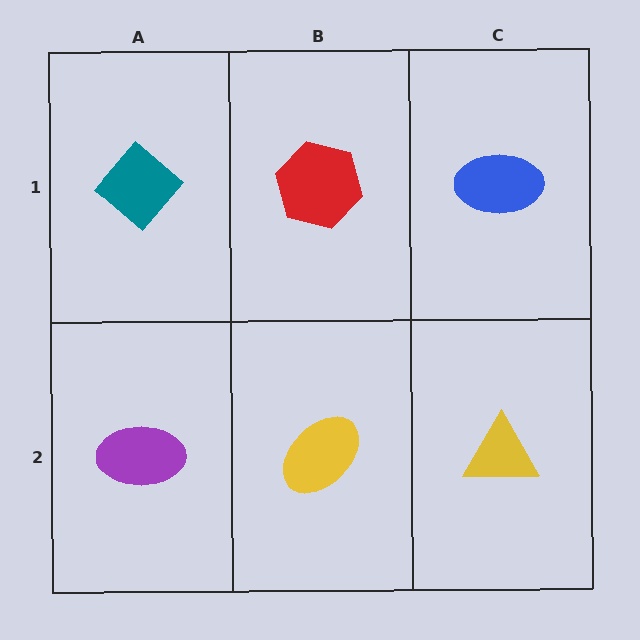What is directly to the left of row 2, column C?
A yellow ellipse.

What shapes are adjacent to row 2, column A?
A teal diamond (row 1, column A), a yellow ellipse (row 2, column B).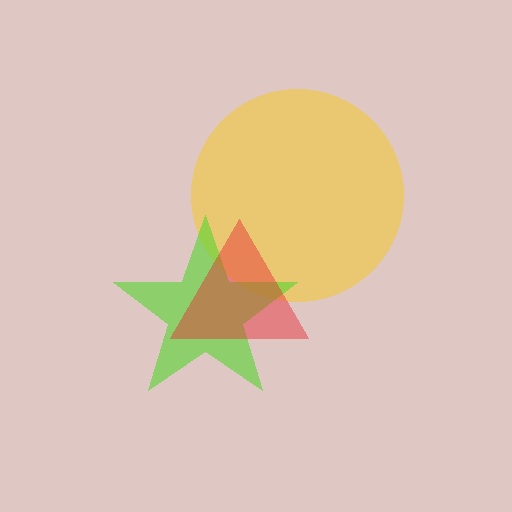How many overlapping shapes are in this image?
There are 3 overlapping shapes in the image.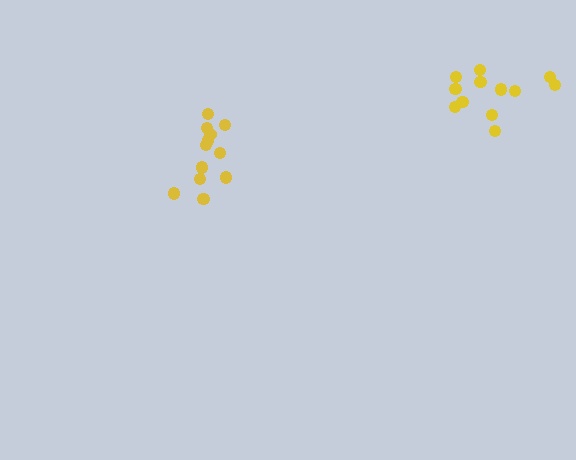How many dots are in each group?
Group 1: 12 dots, Group 2: 12 dots (24 total).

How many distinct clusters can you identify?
There are 2 distinct clusters.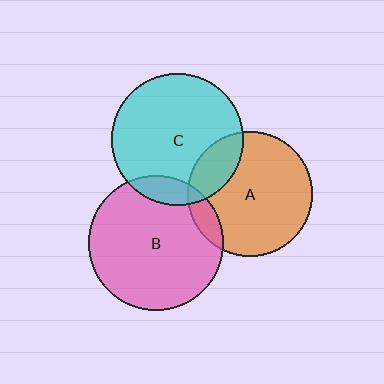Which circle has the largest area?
Circle B (pink).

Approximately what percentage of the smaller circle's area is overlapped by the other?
Approximately 10%.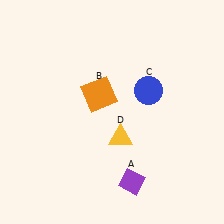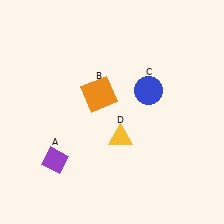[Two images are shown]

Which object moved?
The purple diamond (A) moved left.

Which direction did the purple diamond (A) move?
The purple diamond (A) moved left.